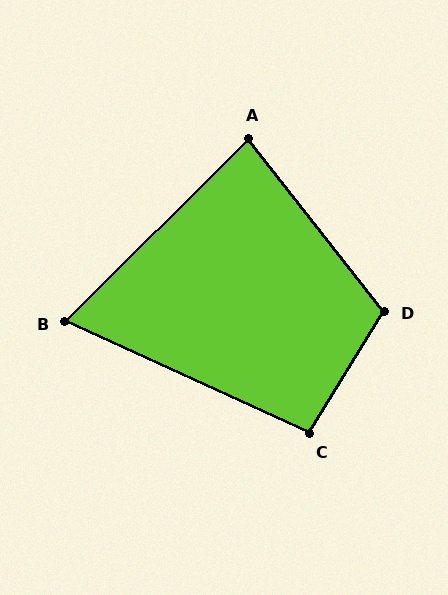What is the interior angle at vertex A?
Approximately 83 degrees (acute).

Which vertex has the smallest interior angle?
B, at approximately 70 degrees.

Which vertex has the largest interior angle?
D, at approximately 110 degrees.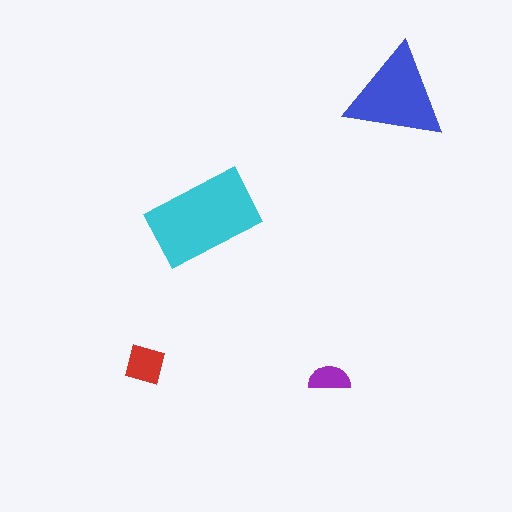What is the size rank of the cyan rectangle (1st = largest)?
1st.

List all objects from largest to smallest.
The cyan rectangle, the blue triangle, the red square, the purple semicircle.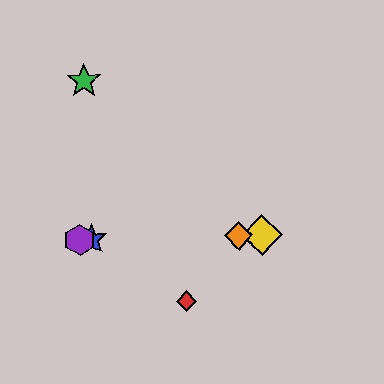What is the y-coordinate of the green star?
The green star is at y≈81.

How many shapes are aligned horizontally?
4 shapes (the blue star, the yellow diamond, the purple hexagon, the orange diamond) are aligned horizontally.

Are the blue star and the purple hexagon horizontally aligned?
Yes, both are at y≈240.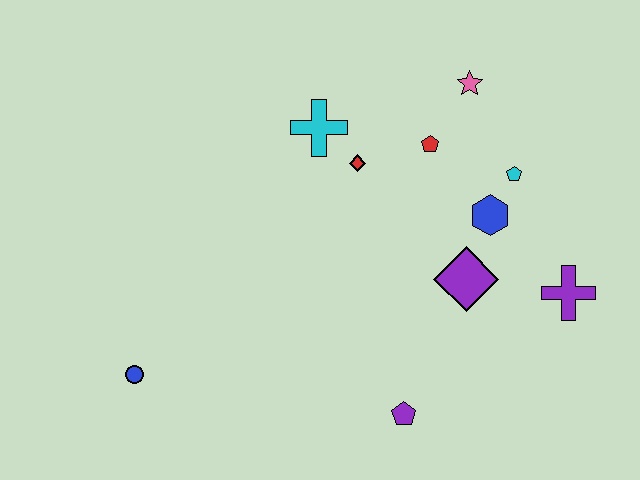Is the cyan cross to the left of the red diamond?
Yes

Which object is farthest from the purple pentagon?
The pink star is farthest from the purple pentagon.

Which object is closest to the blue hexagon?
The cyan pentagon is closest to the blue hexagon.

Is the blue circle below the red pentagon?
Yes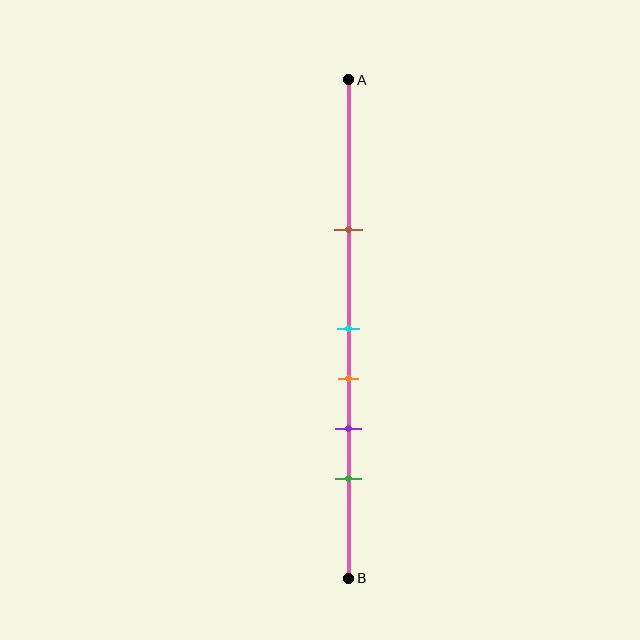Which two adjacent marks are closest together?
The cyan and orange marks are the closest adjacent pair.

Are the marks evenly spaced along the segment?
No, the marks are not evenly spaced.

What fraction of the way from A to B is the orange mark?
The orange mark is approximately 60% (0.6) of the way from A to B.